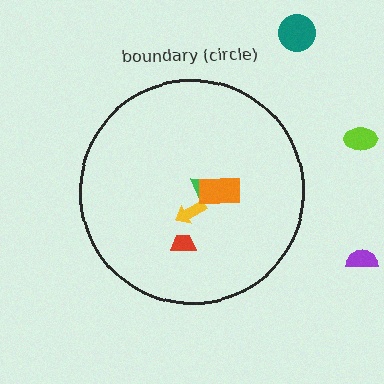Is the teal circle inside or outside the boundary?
Outside.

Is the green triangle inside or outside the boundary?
Inside.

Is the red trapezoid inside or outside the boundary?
Inside.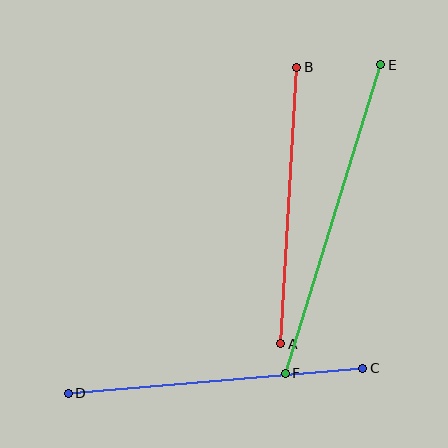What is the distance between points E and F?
The distance is approximately 323 pixels.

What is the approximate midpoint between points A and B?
The midpoint is at approximately (289, 206) pixels.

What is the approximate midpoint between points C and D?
The midpoint is at approximately (215, 381) pixels.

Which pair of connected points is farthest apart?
Points E and F are farthest apart.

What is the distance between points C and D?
The distance is approximately 296 pixels.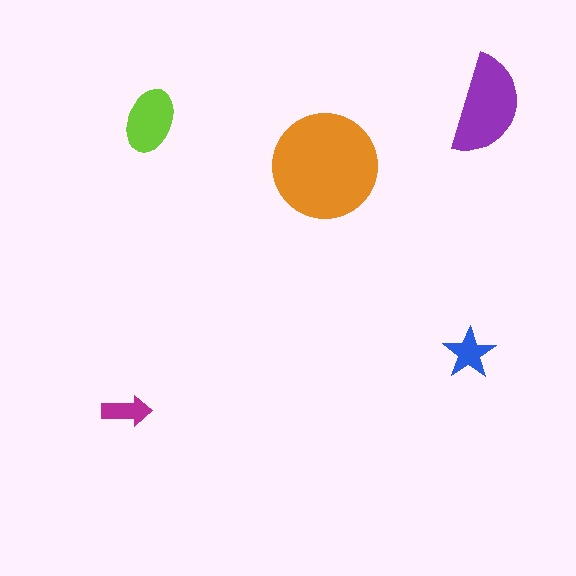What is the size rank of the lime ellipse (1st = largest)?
3rd.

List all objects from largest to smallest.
The orange circle, the purple semicircle, the lime ellipse, the blue star, the magenta arrow.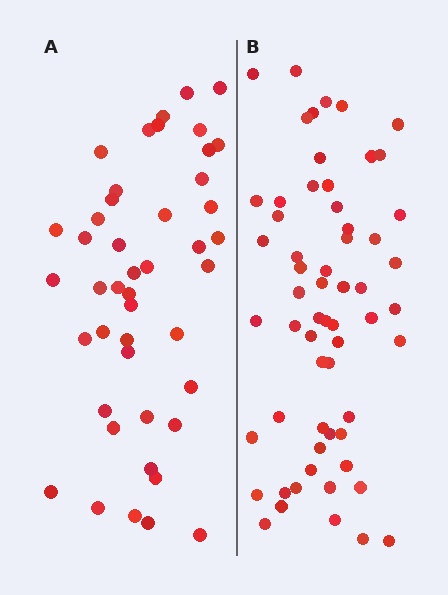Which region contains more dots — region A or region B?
Region B (the right region) has more dots.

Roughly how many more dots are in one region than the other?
Region B has approximately 15 more dots than region A.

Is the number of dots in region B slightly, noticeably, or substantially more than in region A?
Region B has noticeably more, but not dramatically so. The ratio is roughly 1.3 to 1.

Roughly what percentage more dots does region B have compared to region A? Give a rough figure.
About 35% more.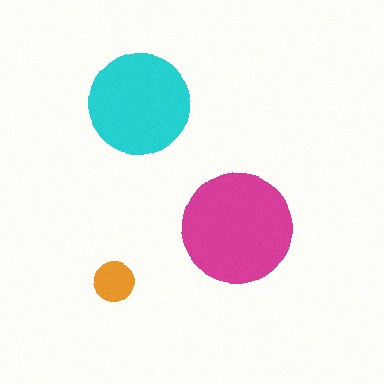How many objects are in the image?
There are 3 objects in the image.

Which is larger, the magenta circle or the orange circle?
The magenta one.